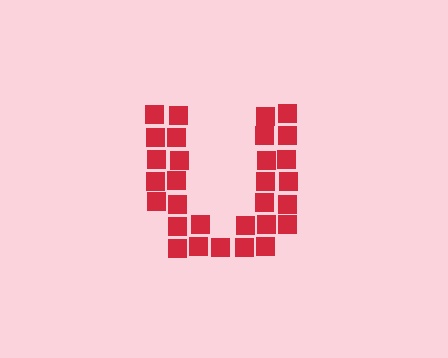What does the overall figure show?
The overall figure shows the letter U.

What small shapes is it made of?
It is made of small squares.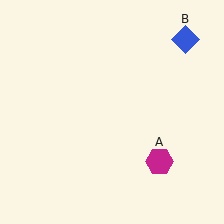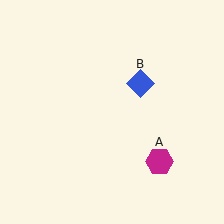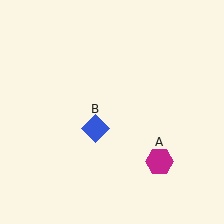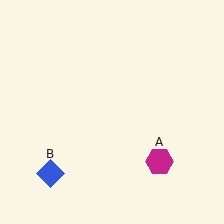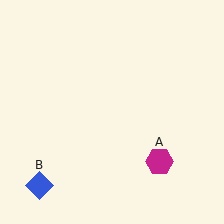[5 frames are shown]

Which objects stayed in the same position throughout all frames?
Magenta hexagon (object A) remained stationary.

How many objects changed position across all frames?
1 object changed position: blue diamond (object B).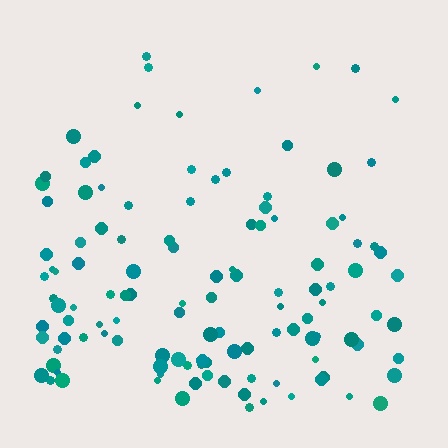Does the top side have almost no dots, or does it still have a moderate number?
Still a moderate number, just noticeably fewer than the bottom.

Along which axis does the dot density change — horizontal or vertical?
Vertical.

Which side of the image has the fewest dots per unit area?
The top.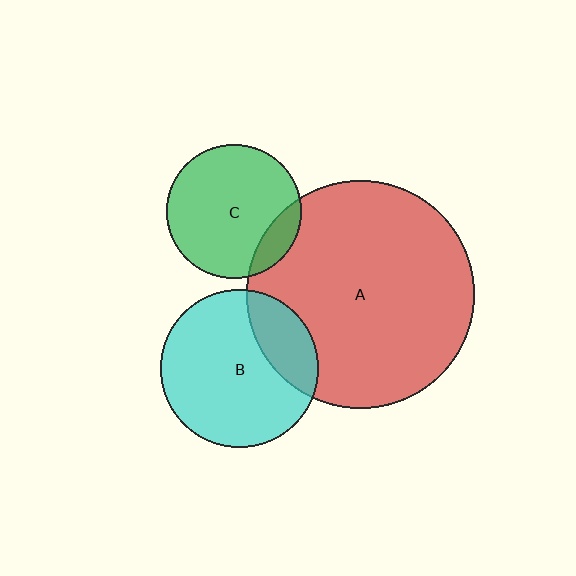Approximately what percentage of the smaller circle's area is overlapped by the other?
Approximately 25%.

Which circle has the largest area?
Circle A (red).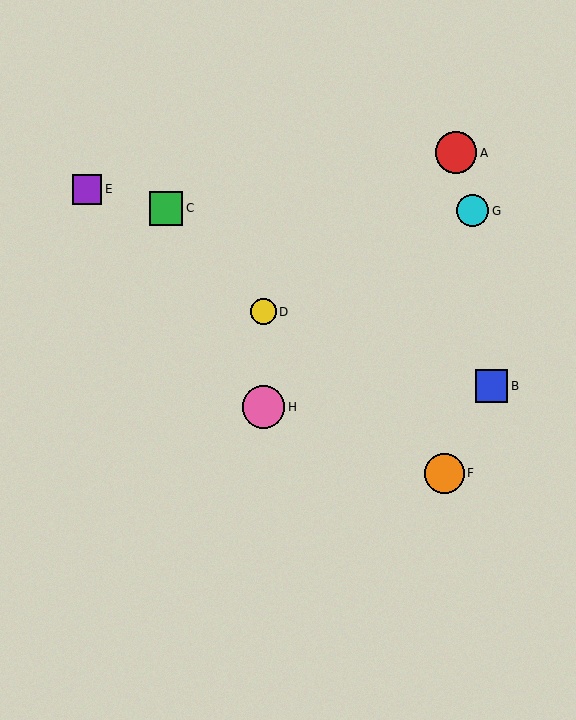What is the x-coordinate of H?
Object H is at x≈264.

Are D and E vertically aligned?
No, D is at x≈264 and E is at x≈87.